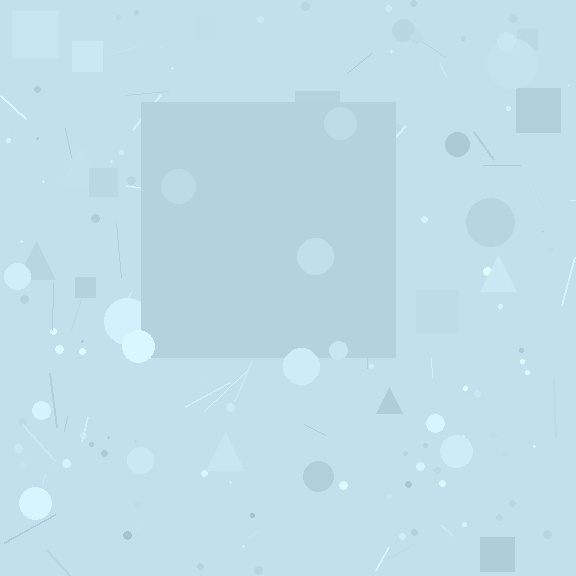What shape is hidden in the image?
A square is hidden in the image.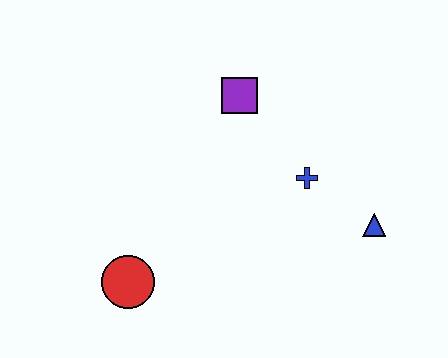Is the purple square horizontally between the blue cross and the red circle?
Yes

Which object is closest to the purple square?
The blue cross is closest to the purple square.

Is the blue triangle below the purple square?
Yes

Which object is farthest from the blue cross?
The red circle is farthest from the blue cross.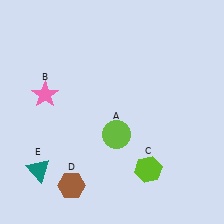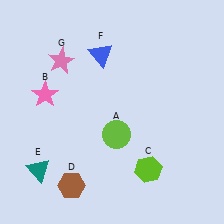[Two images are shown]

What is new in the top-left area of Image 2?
A blue triangle (F) was added in the top-left area of Image 2.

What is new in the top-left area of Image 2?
A pink star (G) was added in the top-left area of Image 2.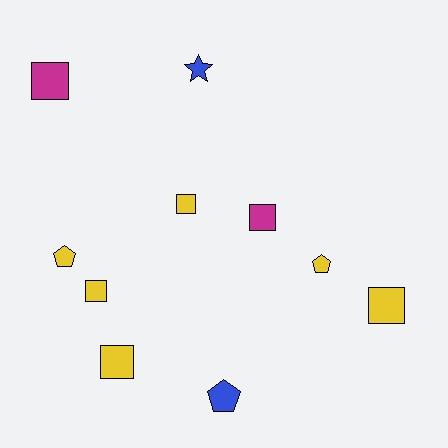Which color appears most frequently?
Yellow, with 6 objects.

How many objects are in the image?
There are 10 objects.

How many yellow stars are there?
There are no yellow stars.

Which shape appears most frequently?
Square, with 6 objects.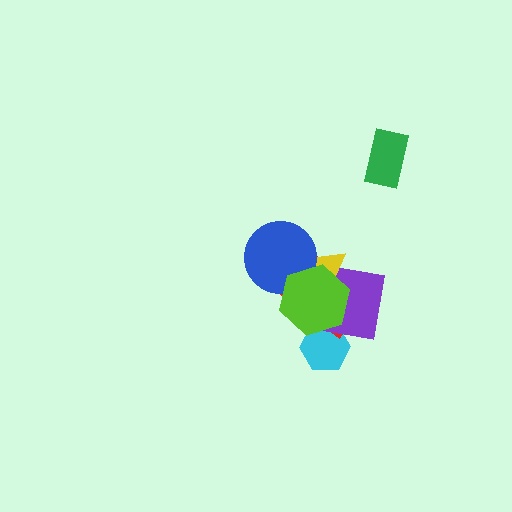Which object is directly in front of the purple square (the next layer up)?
The yellow triangle is directly in front of the purple square.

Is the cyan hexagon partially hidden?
Yes, it is partially covered by another shape.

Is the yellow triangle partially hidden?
Yes, it is partially covered by another shape.